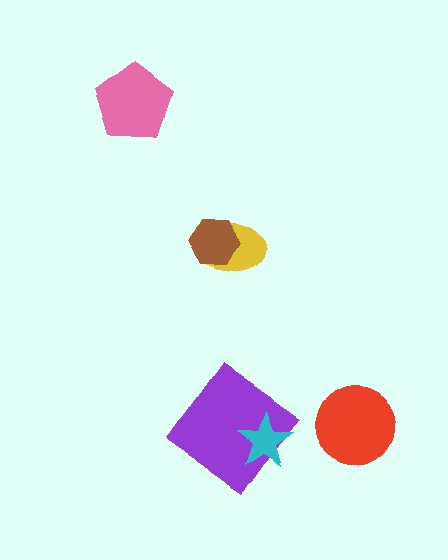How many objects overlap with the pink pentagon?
0 objects overlap with the pink pentagon.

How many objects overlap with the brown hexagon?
1 object overlaps with the brown hexagon.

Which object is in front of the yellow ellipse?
The brown hexagon is in front of the yellow ellipse.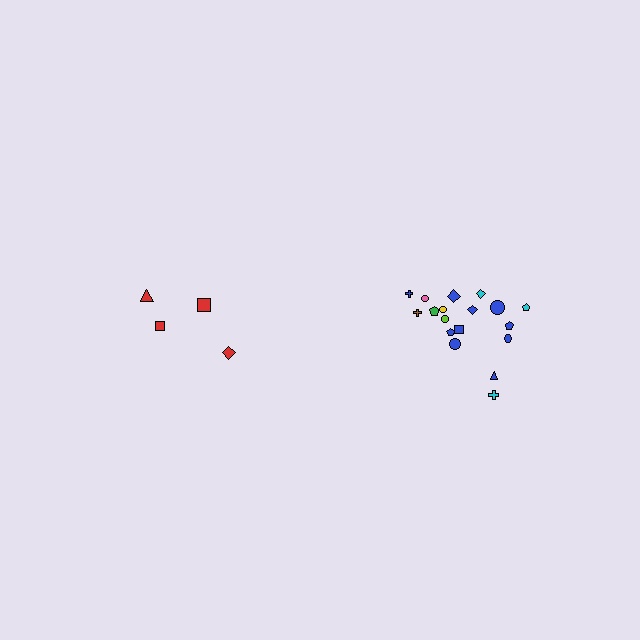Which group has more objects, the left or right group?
The right group.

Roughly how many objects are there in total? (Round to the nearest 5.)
Roughly 20 objects in total.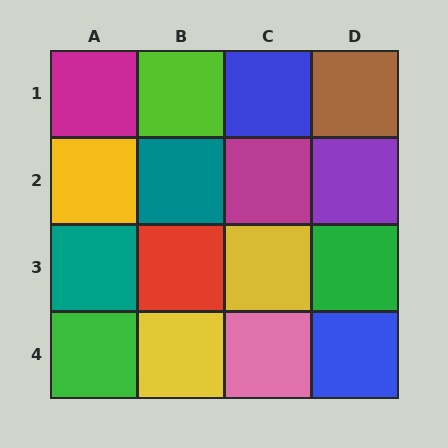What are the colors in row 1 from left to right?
Magenta, lime, blue, brown.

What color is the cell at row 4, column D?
Blue.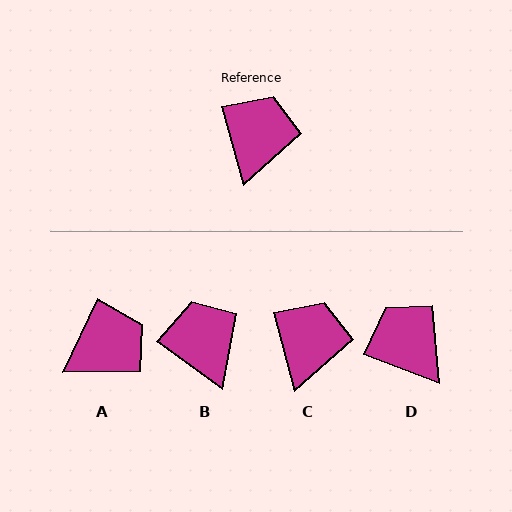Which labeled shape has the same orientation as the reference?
C.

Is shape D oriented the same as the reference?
No, it is off by about 54 degrees.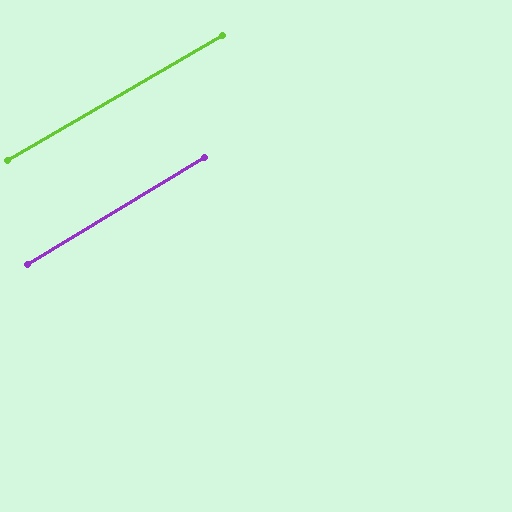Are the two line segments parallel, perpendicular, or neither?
Parallel — their directions differ by only 1.0°.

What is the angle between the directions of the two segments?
Approximately 1 degree.